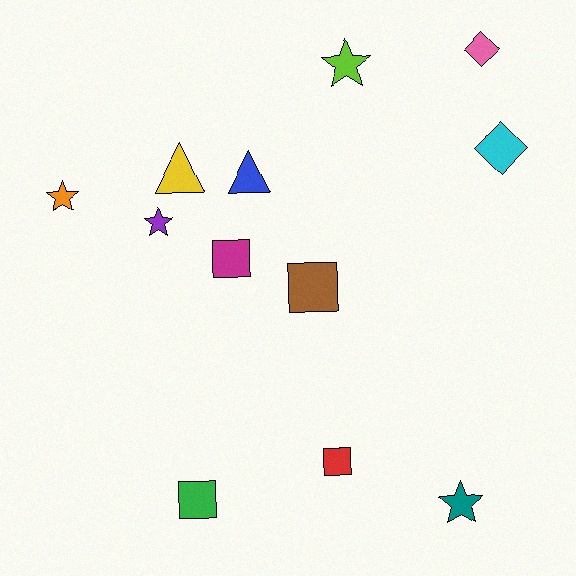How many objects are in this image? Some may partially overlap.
There are 12 objects.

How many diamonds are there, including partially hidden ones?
There are 2 diamonds.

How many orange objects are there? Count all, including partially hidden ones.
There is 1 orange object.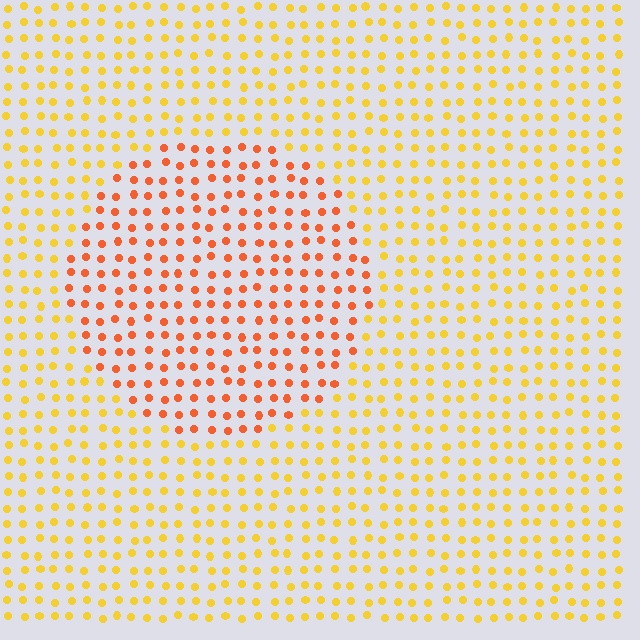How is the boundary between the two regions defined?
The boundary is defined purely by a slight shift in hue (about 35 degrees). Spacing, size, and orientation are identical on both sides.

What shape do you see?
I see a circle.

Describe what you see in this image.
The image is filled with small yellow elements in a uniform arrangement. A circle-shaped region is visible where the elements are tinted to a slightly different hue, forming a subtle color boundary.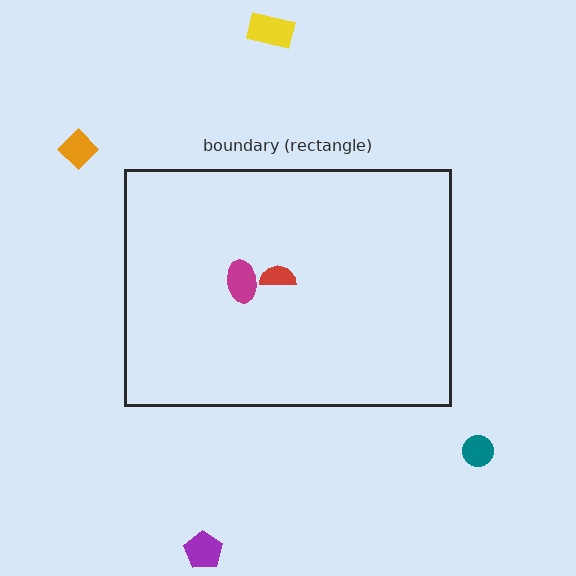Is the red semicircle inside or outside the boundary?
Inside.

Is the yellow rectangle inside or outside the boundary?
Outside.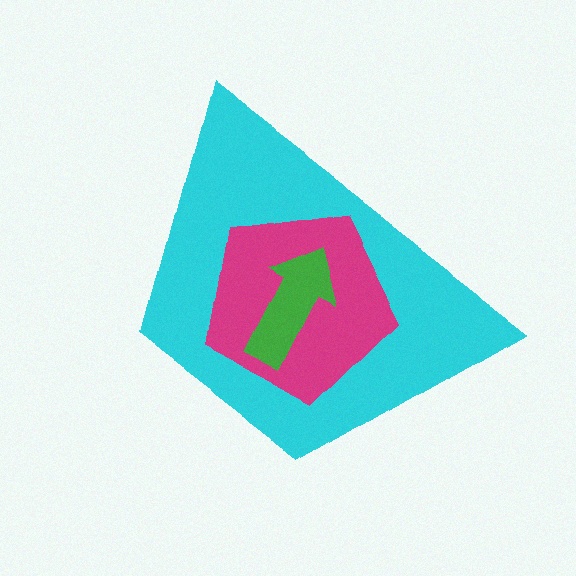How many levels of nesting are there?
3.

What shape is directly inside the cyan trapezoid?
The magenta pentagon.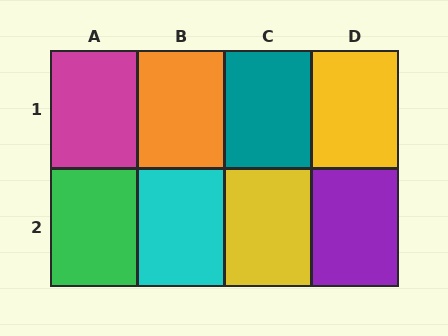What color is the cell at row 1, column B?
Orange.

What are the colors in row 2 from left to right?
Green, cyan, yellow, purple.